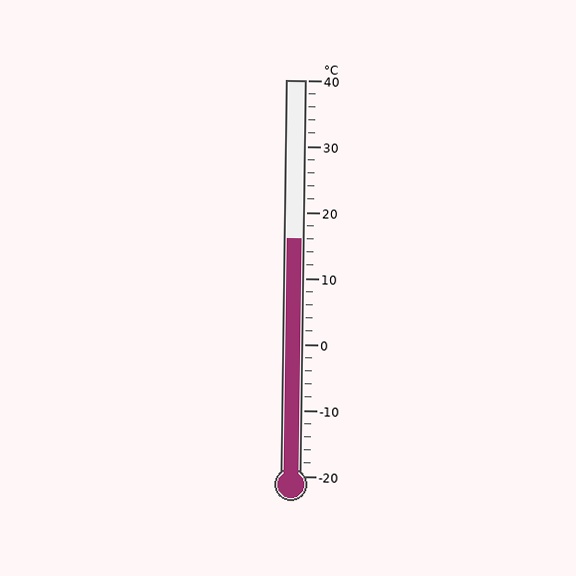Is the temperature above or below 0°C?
The temperature is above 0°C.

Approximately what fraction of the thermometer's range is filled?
The thermometer is filled to approximately 60% of its range.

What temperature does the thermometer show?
The thermometer shows approximately 16°C.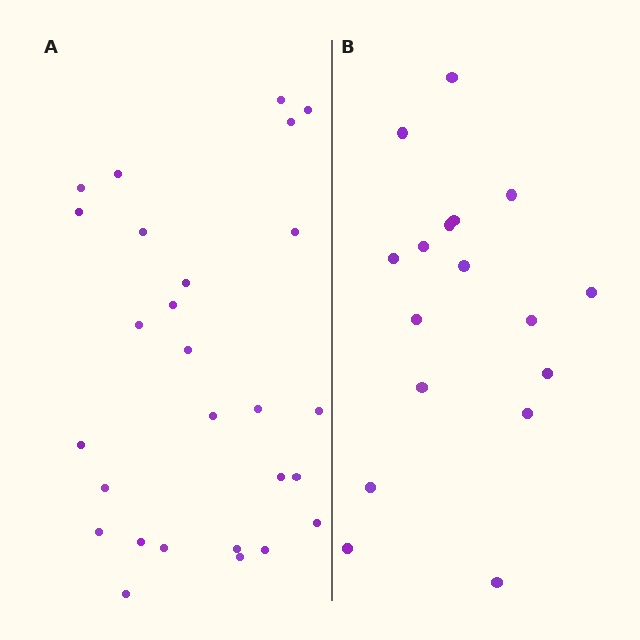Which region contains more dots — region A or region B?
Region A (the left region) has more dots.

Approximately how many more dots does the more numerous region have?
Region A has roughly 10 or so more dots than region B.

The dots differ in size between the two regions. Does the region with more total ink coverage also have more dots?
No. Region B has more total ink coverage because its dots are larger, but region A actually contains more individual dots. Total area can be misleading — the number of items is what matters here.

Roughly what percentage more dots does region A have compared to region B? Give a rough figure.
About 60% more.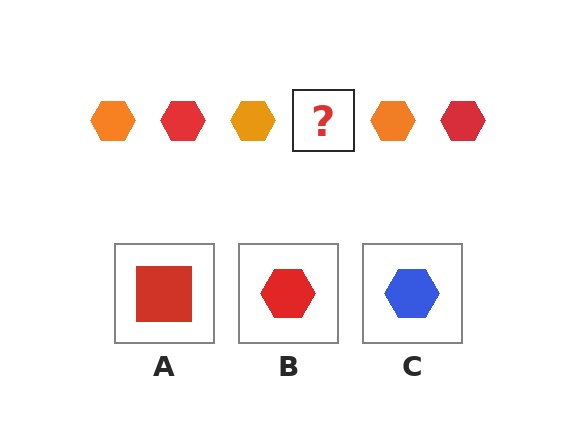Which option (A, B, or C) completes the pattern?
B.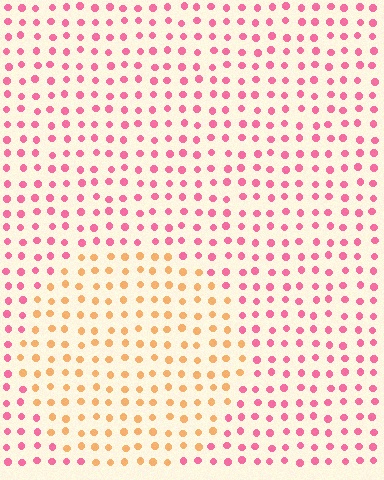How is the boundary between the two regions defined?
The boundary is defined purely by a slight shift in hue (about 53 degrees). Spacing, size, and orientation are identical on both sides.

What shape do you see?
I see a circle.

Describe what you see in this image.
The image is filled with small pink elements in a uniform arrangement. A circle-shaped region is visible where the elements are tinted to a slightly different hue, forming a subtle color boundary.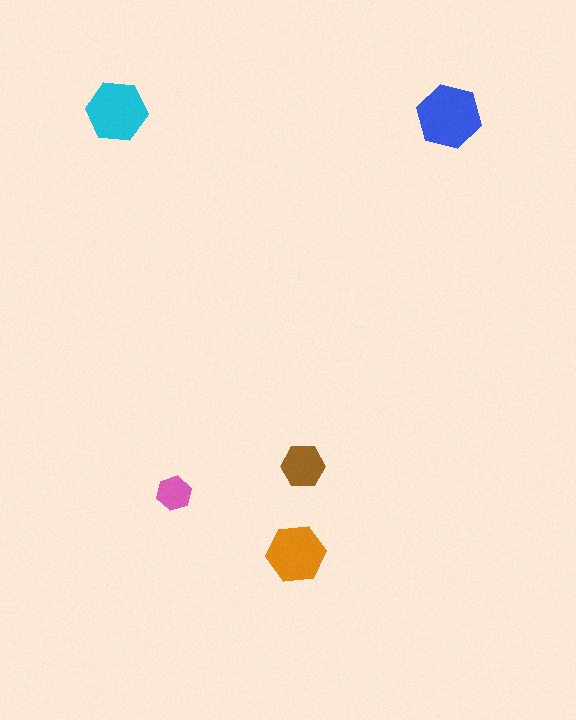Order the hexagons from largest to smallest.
the blue one, the cyan one, the orange one, the brown one, the pink one.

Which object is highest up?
The cyan hexagon is topmost.